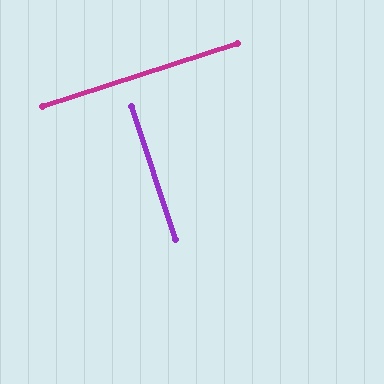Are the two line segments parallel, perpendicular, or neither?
Perpendicular — they meet at approximately 90°.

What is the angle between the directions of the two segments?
Approximately 90 degrees.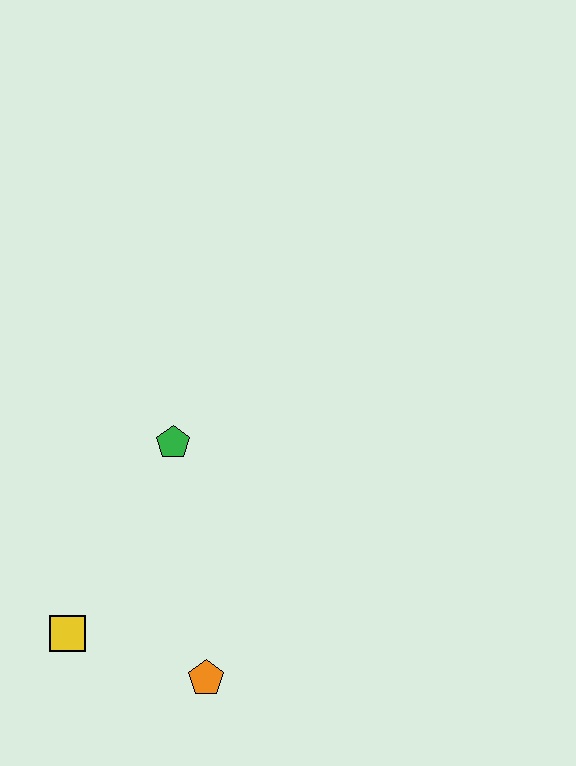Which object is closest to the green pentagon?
The yellow square is closest to the green pentagon.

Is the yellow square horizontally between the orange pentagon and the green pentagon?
No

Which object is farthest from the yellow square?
The green pentagon is farthest from the yellow square.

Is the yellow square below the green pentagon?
Yes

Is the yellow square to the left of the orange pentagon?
Yes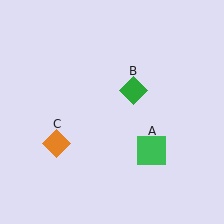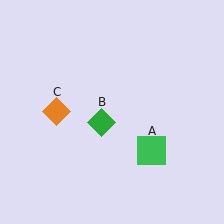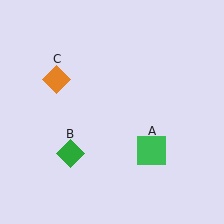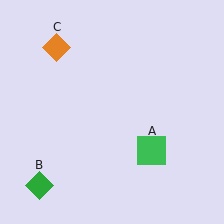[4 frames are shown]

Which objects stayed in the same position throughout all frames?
Green square (object A) remained stationary.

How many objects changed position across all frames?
2 objects changed position: green diamond (object B), orange diamond (object C).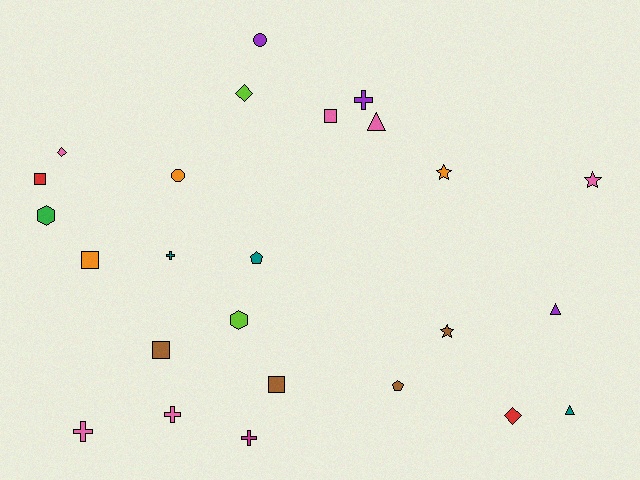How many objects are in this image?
There are 25 objects.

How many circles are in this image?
There are 2 circles.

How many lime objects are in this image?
There are 2 lime objects.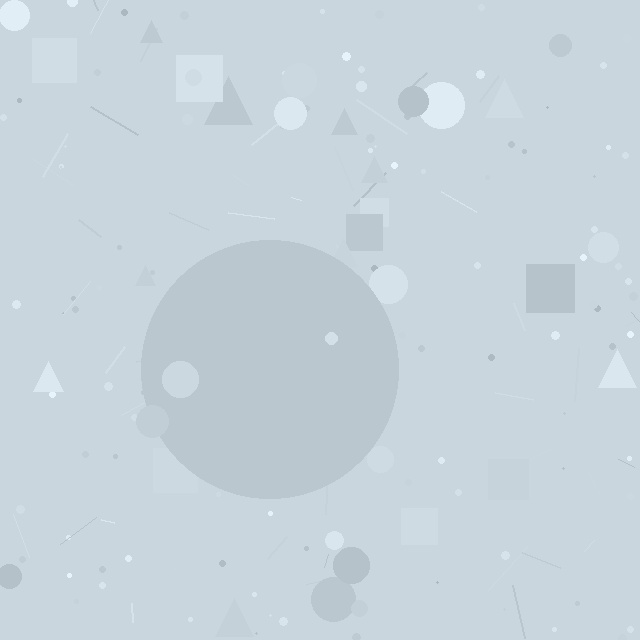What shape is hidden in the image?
A circle is hidden in the image.